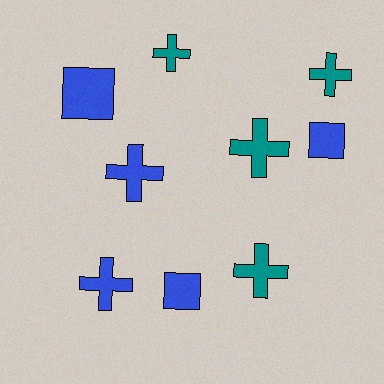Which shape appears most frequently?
Cross, with 6 objects.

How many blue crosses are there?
There are 2 blue crosses.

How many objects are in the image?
There are 9 objects.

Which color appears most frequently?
Blue, with 5 objects.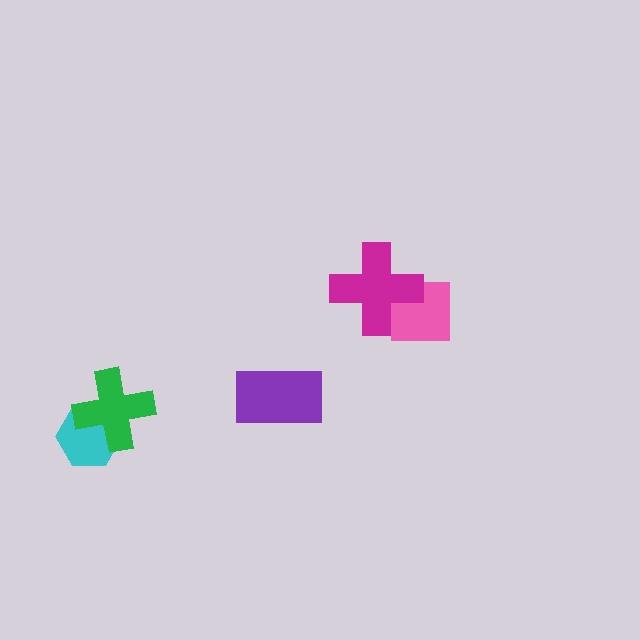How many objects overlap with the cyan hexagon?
1 object overlaps with the cyan hexagon.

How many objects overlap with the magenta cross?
1 object overlaps with the magenta cross.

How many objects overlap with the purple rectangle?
0 objects overlap with the purple rectangle.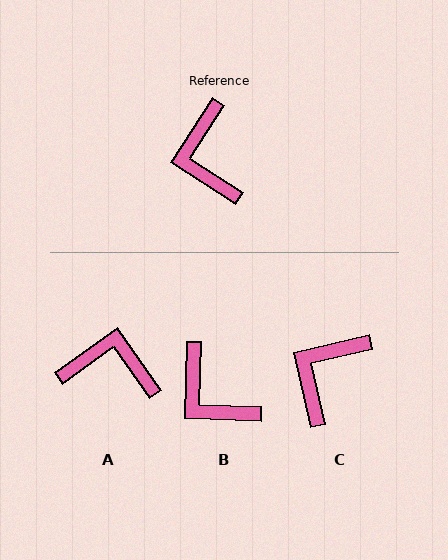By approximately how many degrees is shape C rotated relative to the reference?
Approximately 44 degrees clockwise.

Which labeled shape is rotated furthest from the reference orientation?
A, about 112 degrees away.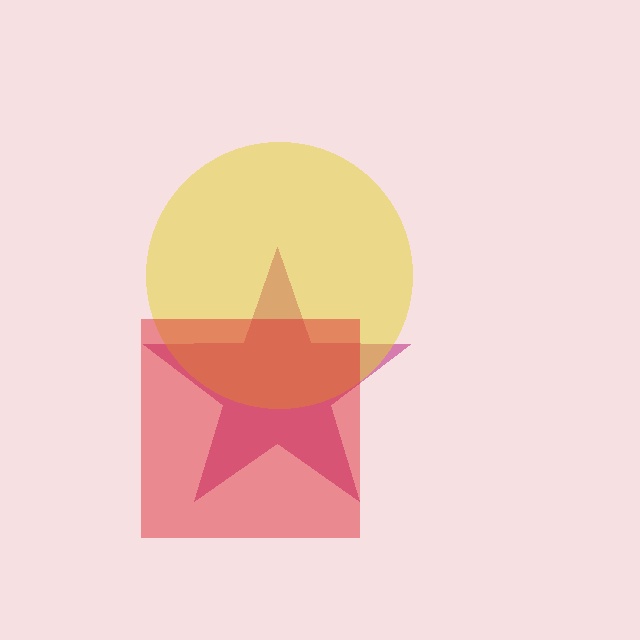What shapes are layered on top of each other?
The layered shapes are: a magenta star, a yellow circle, a red square.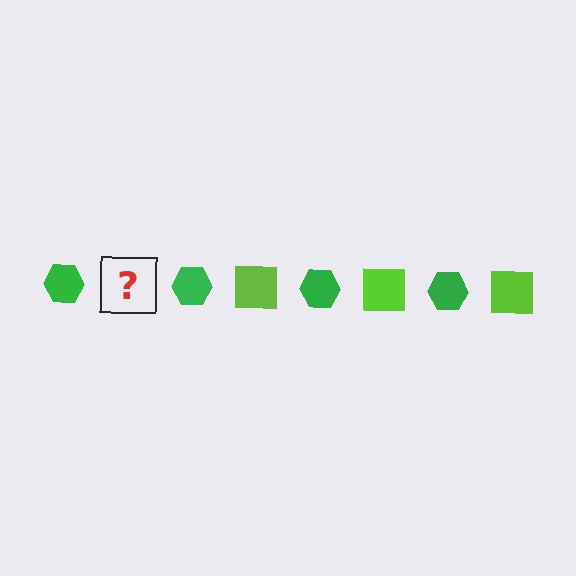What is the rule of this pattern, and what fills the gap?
The rule is that the pattern alternates between green hexagon and lime square. The gap should be filled with a lime square.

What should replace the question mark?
The question mark should be replaced with a lime square.